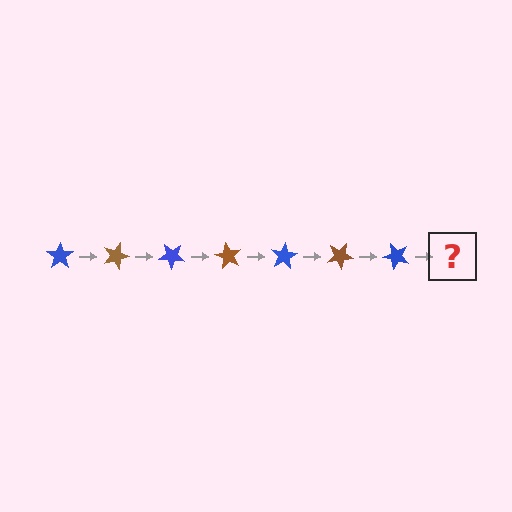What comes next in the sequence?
The next element should be a brown star, rotated 140 degrees from the start.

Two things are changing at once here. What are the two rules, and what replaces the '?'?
The two rules are that it rotates 20 degrees each step and the color cycles through blue and brown. The '?' should be a brown star, rotated 140 degrees from the start.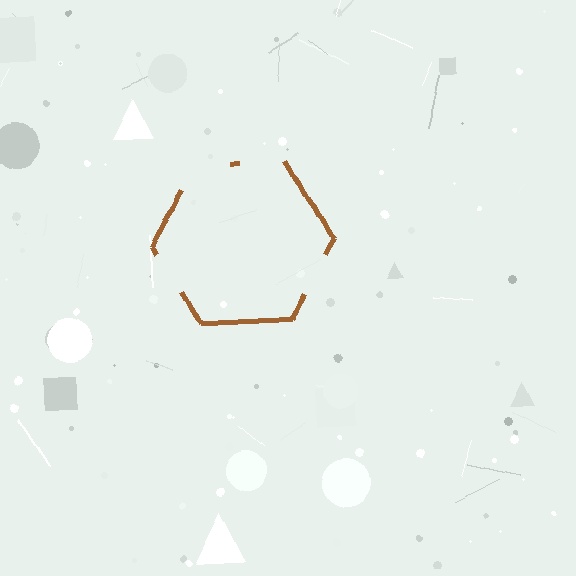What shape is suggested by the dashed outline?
The dashed outline suggests a hexagon.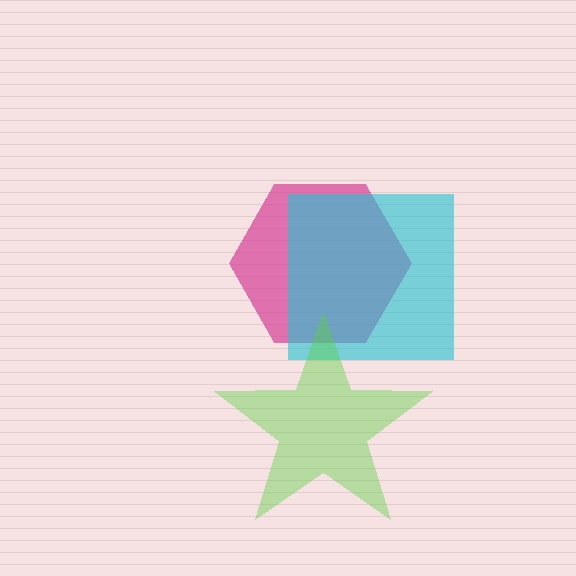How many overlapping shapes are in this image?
There are 3 overlapping shapes in the image.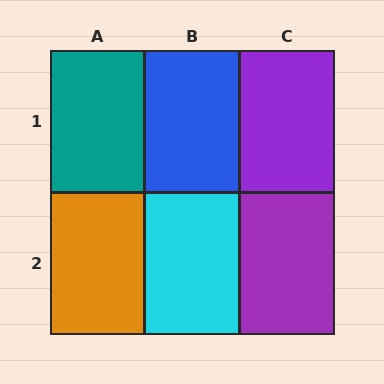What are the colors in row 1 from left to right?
Teal, blue, purple.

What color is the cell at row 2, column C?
Purple.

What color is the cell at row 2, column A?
Orange.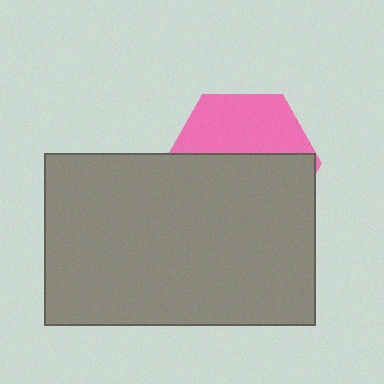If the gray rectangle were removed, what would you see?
You would see the complete pink hexagon.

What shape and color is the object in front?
The object in front is a gray rectangle.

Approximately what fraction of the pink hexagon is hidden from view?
Roughly 59% of the pink hexagon is hidden behind the gray rectangle.